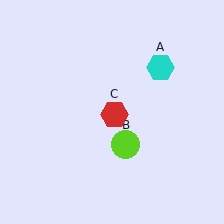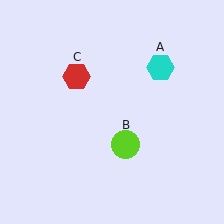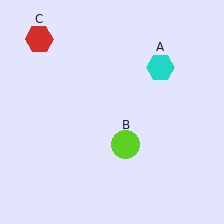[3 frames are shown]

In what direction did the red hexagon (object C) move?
The red hexagon (object C) moved up and to the left.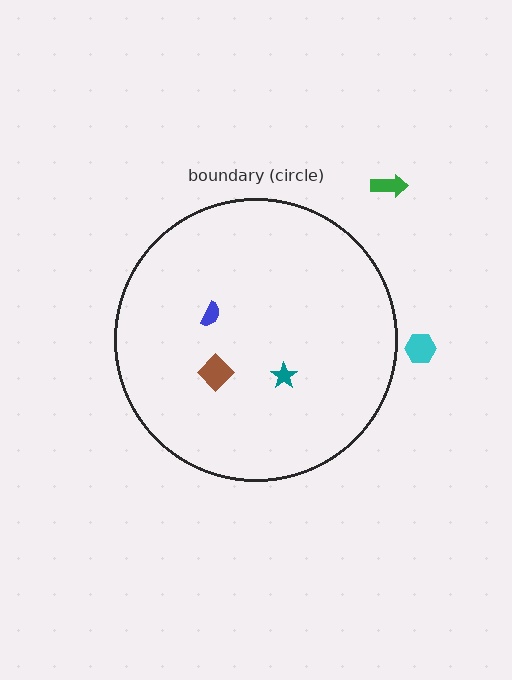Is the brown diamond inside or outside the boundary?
Inside.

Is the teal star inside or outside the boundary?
Inside.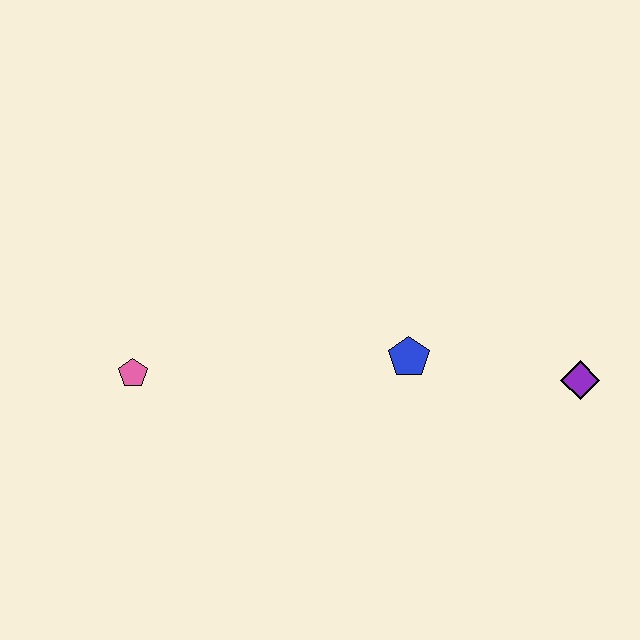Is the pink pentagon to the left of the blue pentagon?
Yes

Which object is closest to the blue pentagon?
The purple diamond is closest to the blue pentagon.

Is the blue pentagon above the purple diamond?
Yes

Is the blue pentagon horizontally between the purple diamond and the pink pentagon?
Yes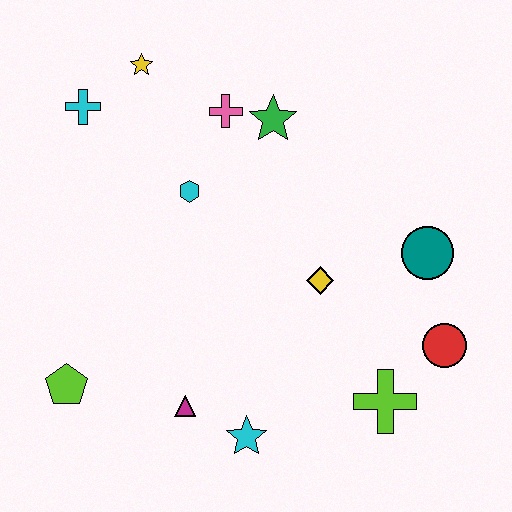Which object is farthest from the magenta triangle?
The yellow star is farthest from the magenta triangle.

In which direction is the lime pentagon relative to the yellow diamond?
The lime pentagon is to the left of the yellow diamond.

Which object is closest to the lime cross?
The red circle is closest to the lime cross.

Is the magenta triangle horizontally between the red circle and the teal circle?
No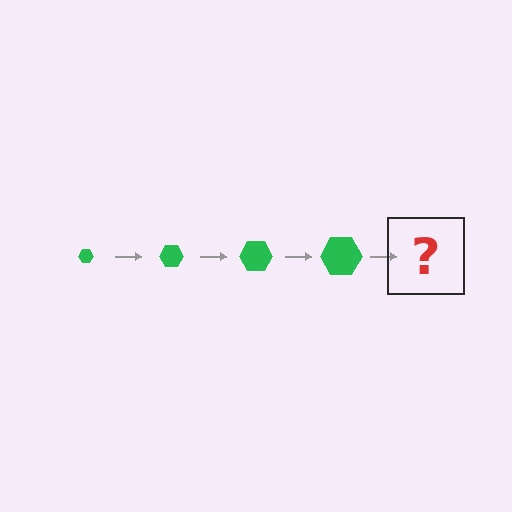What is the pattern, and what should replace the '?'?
The pattern is that the hexagon gets progressively larger each step. The '?' should be a green hexagon, larger than the previous one.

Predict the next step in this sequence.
The next step is a green hexagon, larger than the previous one.